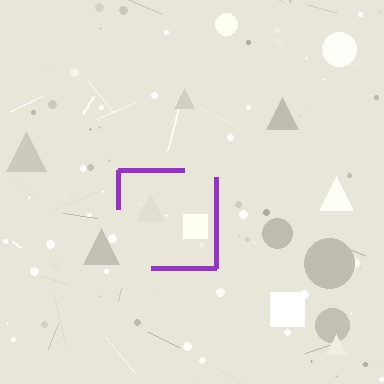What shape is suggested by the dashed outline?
The dashed outline suggests a square.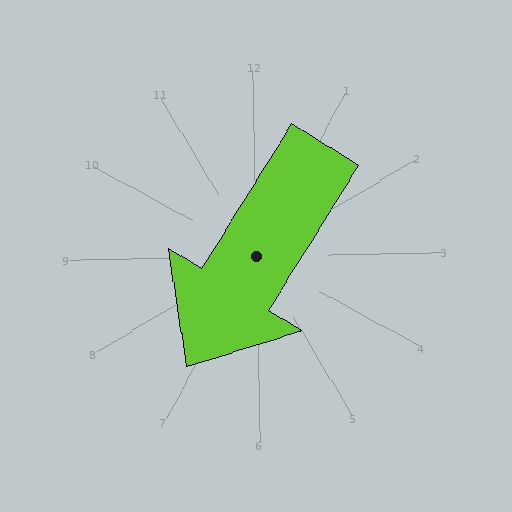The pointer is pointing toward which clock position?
Roughly 7 o'clock.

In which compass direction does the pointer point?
Southwest.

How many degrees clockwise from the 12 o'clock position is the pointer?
Approximately 213 degrees.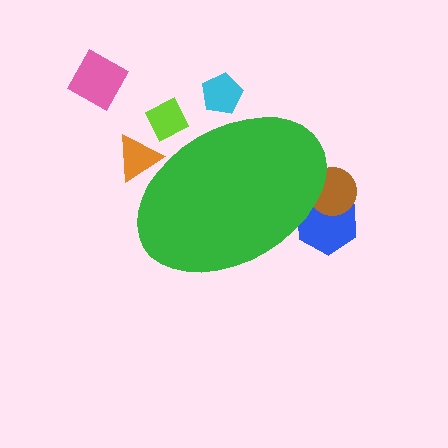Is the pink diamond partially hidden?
No, the pink diamond is fully visible.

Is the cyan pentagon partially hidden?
Yes, the cyan pentagon is partially hidden behind the green ellipse.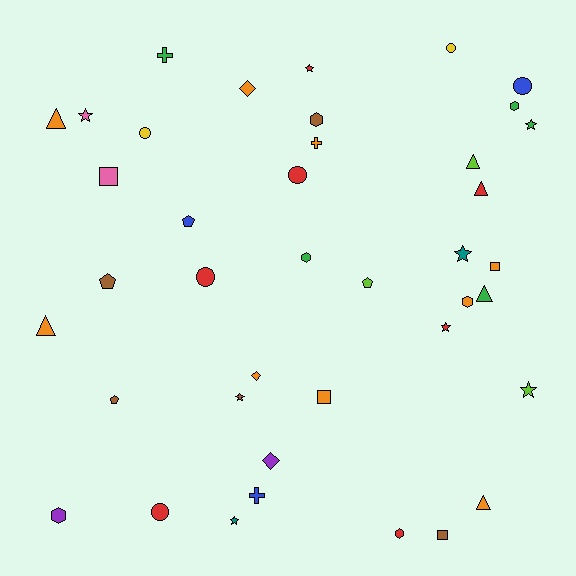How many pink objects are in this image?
There are 2 pink objects.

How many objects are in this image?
There are 40 objects.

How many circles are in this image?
There are 6 circles.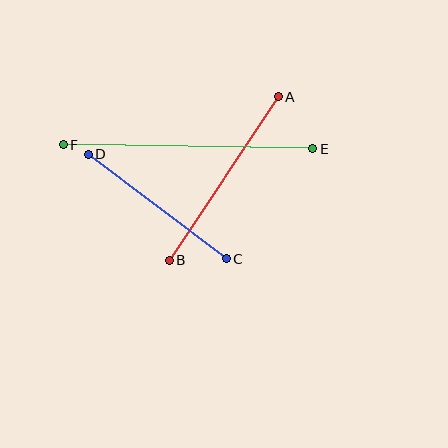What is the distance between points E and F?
The distance is approximately 249 pixels.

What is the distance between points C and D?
The distance is approximately 173 pixels.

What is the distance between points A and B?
The distance is approximately 196 pixels.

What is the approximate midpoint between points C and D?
The midpoint is at approximately (157, 206) pixels.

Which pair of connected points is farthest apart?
Points E and F are farthest apart.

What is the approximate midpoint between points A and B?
The midpoint is at approximately (224, 178) pixels.